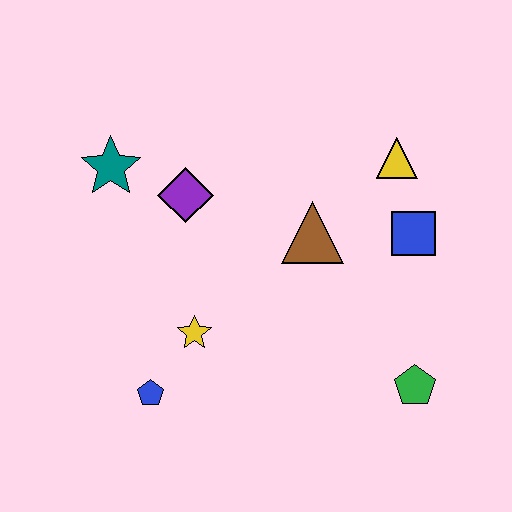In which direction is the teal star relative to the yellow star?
The teal star is above the yellow star.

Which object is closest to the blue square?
The yellow triangle is closest to the blue square.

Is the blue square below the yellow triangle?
Yes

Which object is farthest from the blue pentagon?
The yellow triangle is farthest from the blue pentagon.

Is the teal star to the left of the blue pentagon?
Yes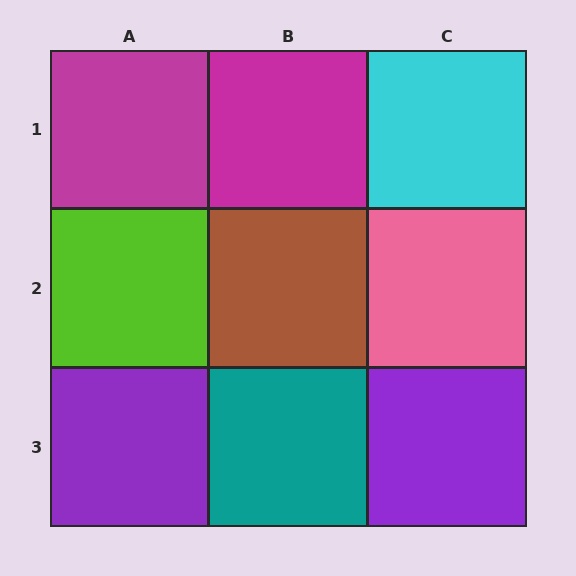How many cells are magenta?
2 cells are magenta.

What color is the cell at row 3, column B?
Teal.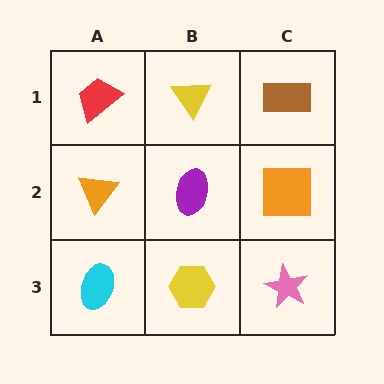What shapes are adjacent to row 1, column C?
An orange square (row 2, column C), a yellow triangle (row 1, column B).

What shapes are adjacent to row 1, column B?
A purple ellipse (row 2, column B), a red trapezoid (row 1, column A), a brown rectangle (row 1, column C).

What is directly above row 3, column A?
An orange triangle.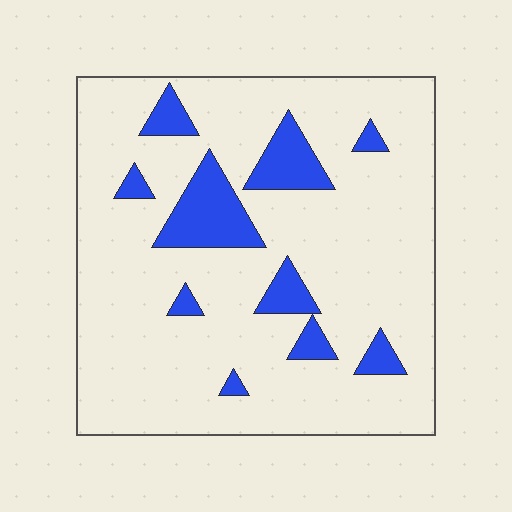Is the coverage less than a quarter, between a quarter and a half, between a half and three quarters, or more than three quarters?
Less than a quarter.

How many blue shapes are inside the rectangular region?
10.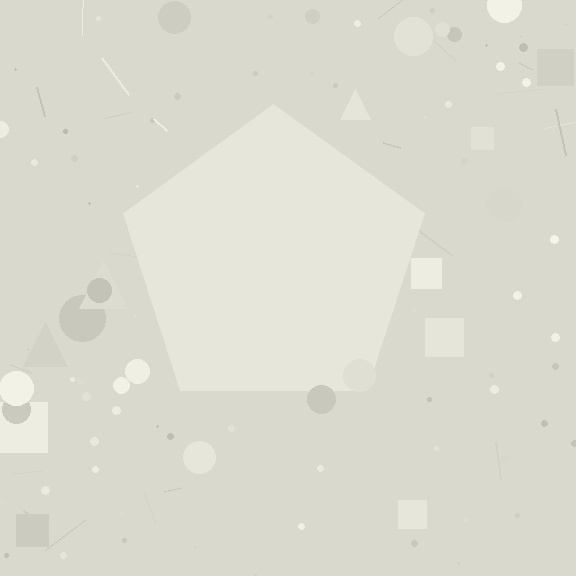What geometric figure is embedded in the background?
A pentagon is embedded in the background.